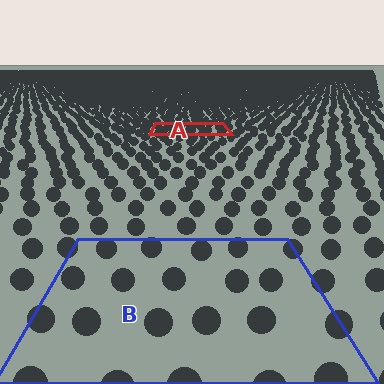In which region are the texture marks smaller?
The texture marks are smaller in region A, because it is farther away.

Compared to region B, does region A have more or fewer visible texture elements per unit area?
Region A has more texture elements per unit area — they are packed more densely because it is farther away.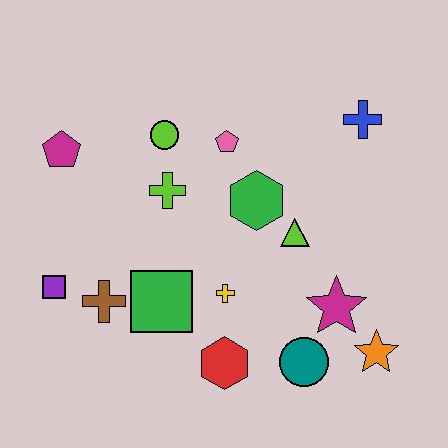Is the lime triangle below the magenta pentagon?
Yes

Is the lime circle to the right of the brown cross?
Yes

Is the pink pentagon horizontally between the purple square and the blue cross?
Yes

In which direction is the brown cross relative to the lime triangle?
The brown cross is to the left of the lime triangle.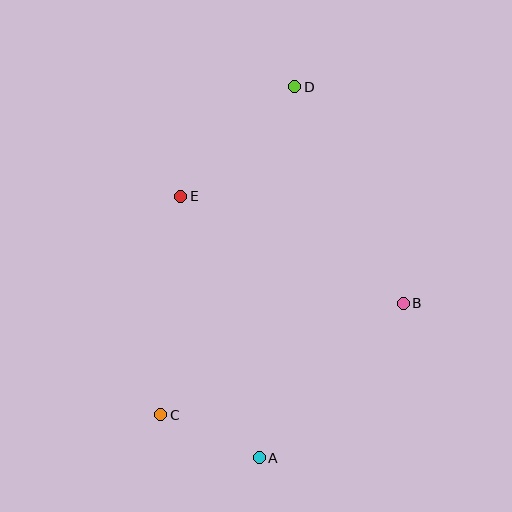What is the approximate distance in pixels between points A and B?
The distance between A and B is approximately 211 pixels.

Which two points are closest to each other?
Points A and C are closest to each other.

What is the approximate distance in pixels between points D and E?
The distance between D and E is approximately 158 pixels.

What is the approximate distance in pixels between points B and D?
The distance between B and D is approximately 242 pixels.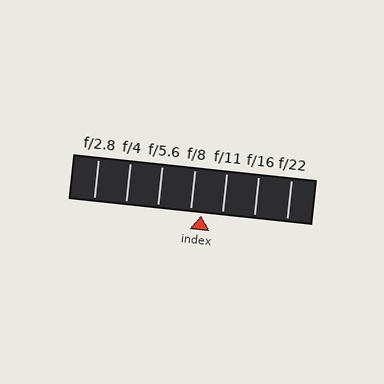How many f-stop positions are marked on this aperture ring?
There are 7 f-stop positions marked.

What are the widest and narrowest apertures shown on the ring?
The widest aperture shown is f/2.8 and the narrowest is f/22.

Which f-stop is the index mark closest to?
The index mark is closest to f/8.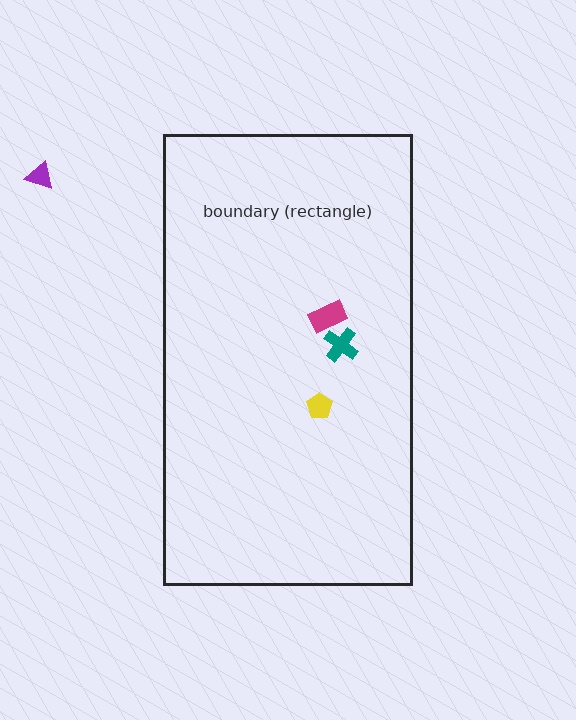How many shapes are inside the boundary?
3 inside, 1 outside.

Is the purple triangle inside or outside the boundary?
Outside.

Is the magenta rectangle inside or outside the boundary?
Inside.